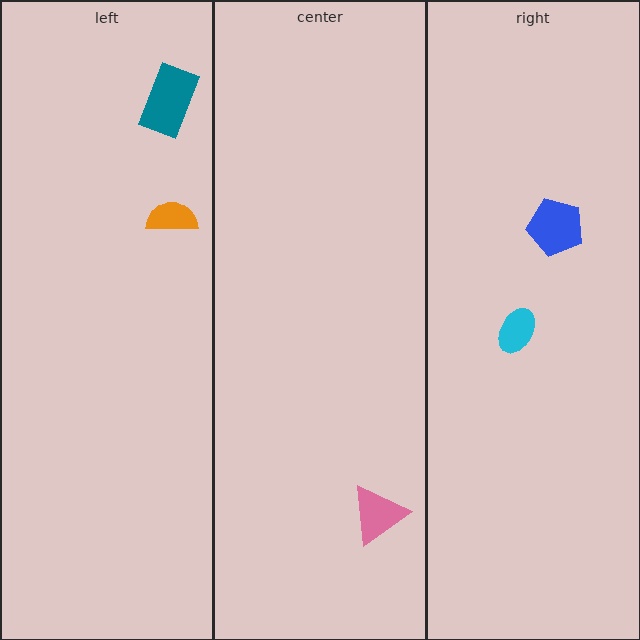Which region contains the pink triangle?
The center region.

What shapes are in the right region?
The blue pentagon, the cyan ellipse.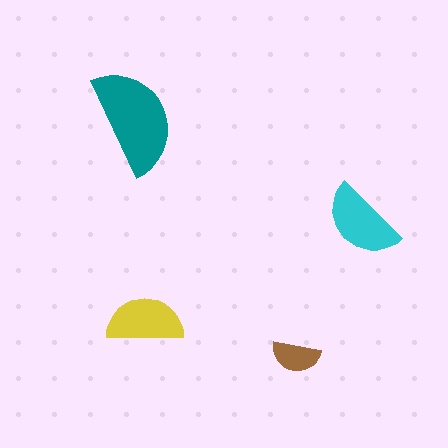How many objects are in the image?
There are 4 objects in the image.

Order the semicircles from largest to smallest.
the teal one, the cyan one, the yellow one, the brown one.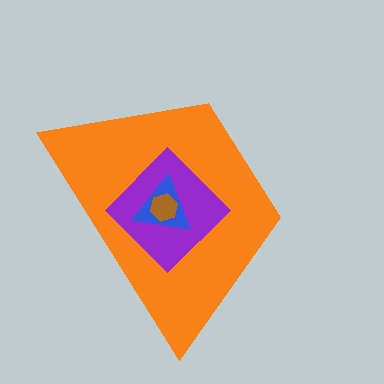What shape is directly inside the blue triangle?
The brown hexagon.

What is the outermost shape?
The orange trapezoid.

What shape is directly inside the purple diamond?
The blue triangle.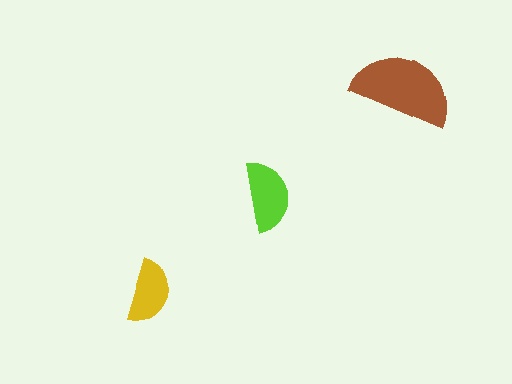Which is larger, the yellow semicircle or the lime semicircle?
The lime one.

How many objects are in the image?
There are 3 objects in the image.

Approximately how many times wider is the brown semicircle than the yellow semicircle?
About 1.5 times wider.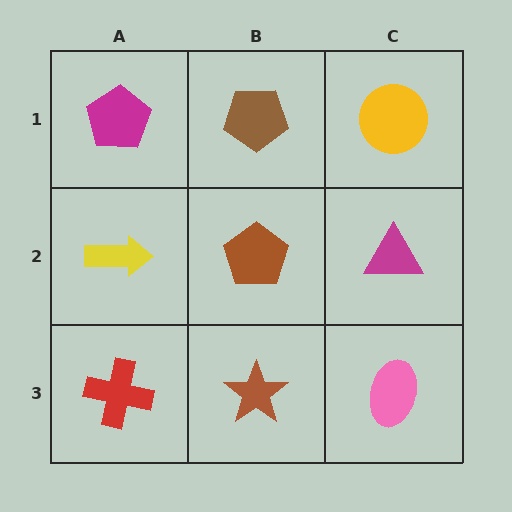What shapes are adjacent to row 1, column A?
A yellow arrow (row 2, column A), a brown pentagon (row 1, column B).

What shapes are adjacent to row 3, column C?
A magenta triangle (row 2, column C), a brown star (row 3, column B).